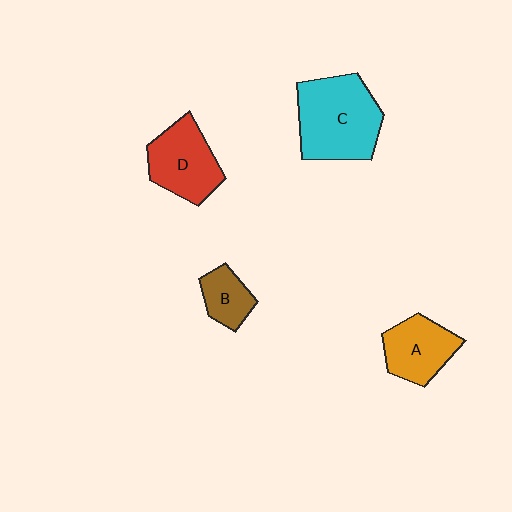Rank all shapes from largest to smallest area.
From largest to smallest: C (cyan), D (red), A (orange), B (brown).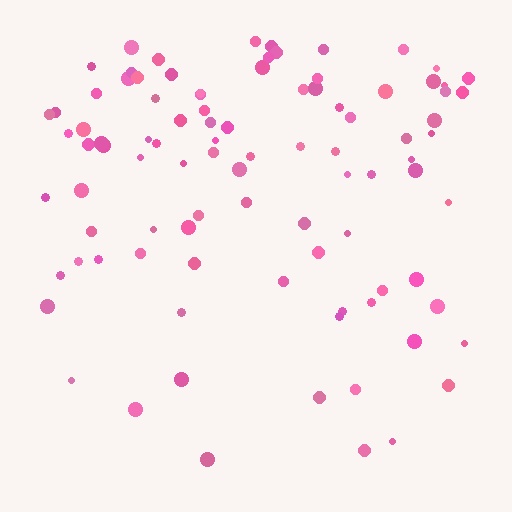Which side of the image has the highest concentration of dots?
The top.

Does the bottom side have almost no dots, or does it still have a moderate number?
Still a moderate number, just noticeably fewer than the top.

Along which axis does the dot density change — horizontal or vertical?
Vertical.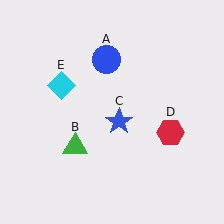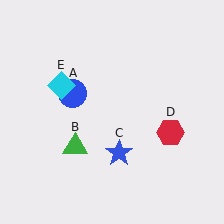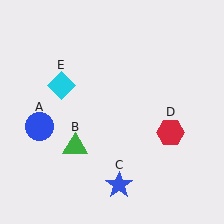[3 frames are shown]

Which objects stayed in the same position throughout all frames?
Green triangle (object B) and red hexagon (object D) and cyan diamond (object E) remained stationary.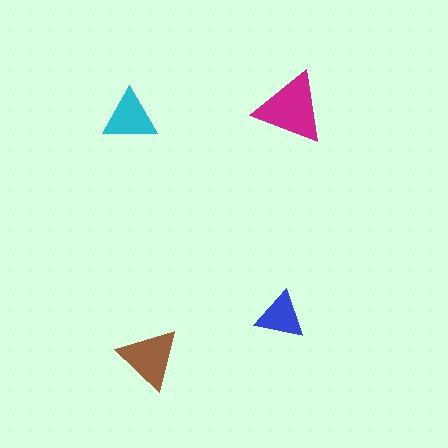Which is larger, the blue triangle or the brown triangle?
The brown one.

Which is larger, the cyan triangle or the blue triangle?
The cyan one.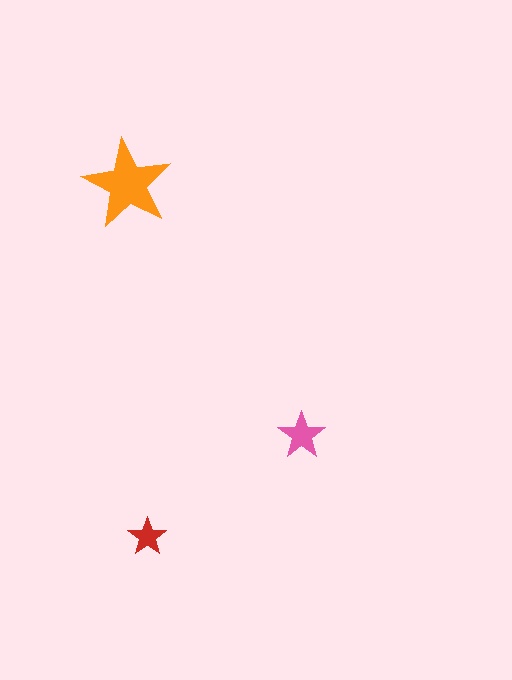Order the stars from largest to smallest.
the orange one, the pink one, the red one.